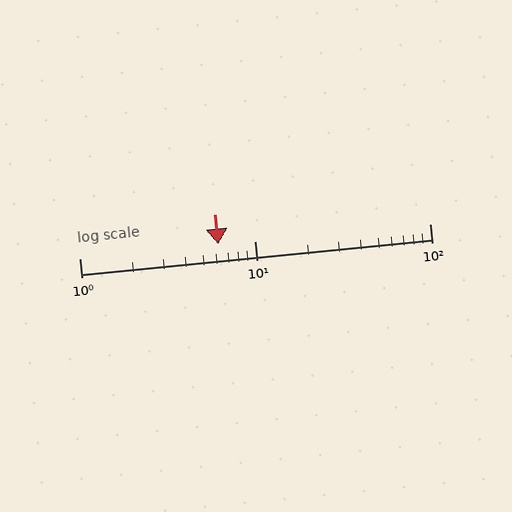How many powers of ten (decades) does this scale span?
The scale spans 2 decades, from 1 to 100.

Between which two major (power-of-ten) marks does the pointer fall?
The pointer is between 1 and 10.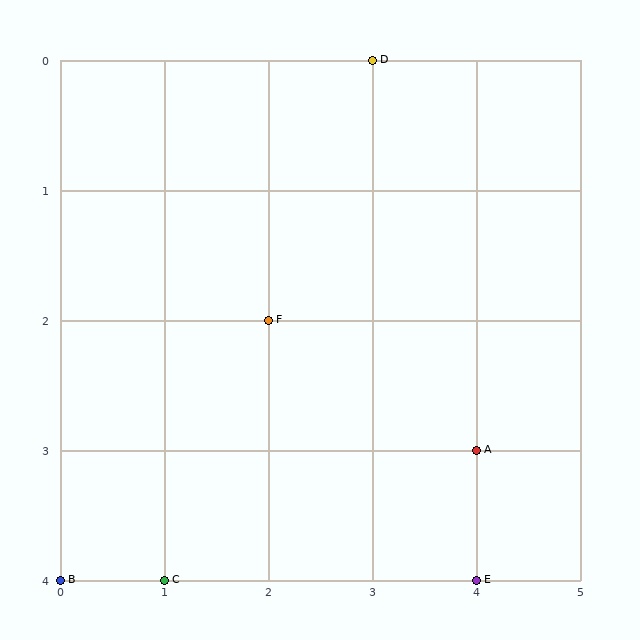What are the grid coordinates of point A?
Point A is at grid coordinates (4, 3).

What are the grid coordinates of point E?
Point E is at grid coordinates (4, 4).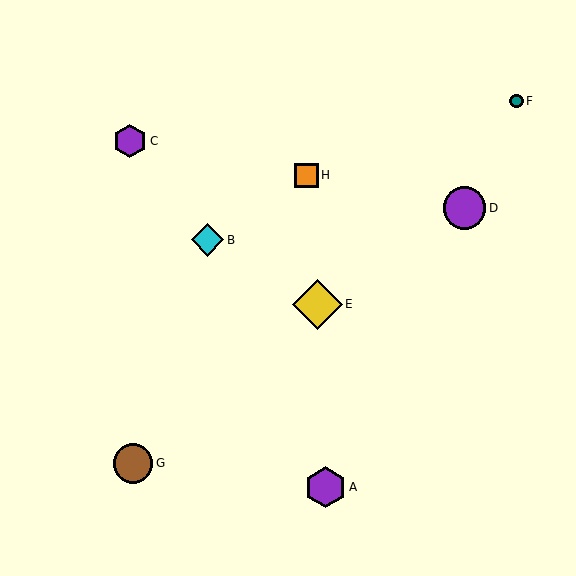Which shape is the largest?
The yellow diamond (labeled E) is the largest.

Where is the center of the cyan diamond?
The center of the cyan diamond is at (207, 240).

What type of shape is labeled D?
Shape D is a purple circle.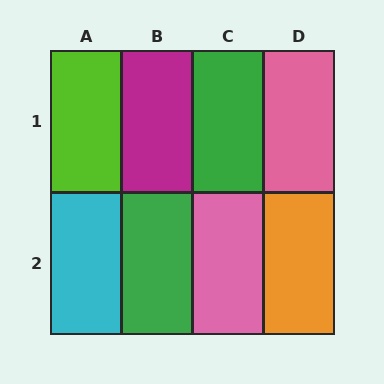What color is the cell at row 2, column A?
Cyan.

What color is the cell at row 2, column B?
Green.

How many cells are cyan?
1 cell is cyan.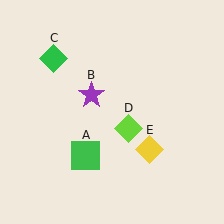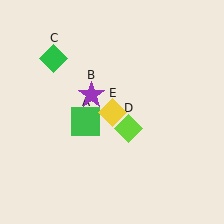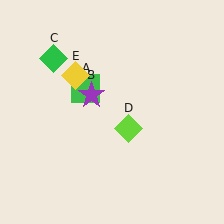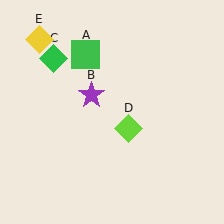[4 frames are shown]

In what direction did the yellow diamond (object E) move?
The yellow diamond (object E) moved up and to the left.